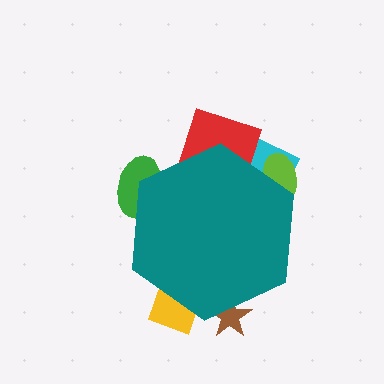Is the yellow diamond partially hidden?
Yes, the yellow diamond is partially hidden behind the teal hexagon.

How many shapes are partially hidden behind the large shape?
6 shapes are partially hidden.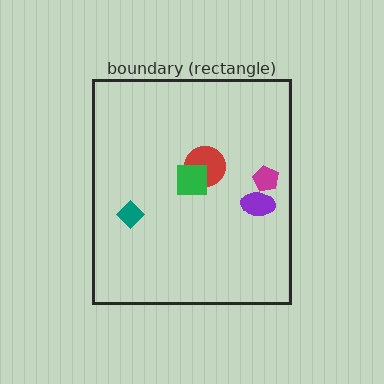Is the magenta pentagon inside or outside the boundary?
Inside.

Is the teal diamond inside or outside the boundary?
Inside.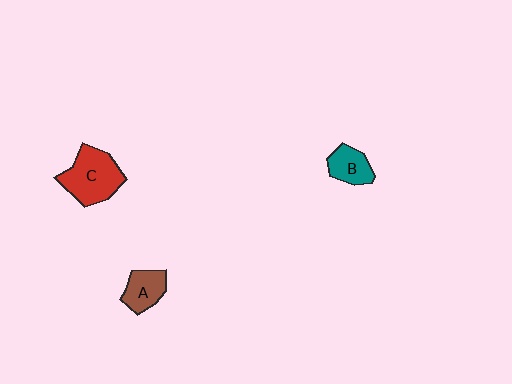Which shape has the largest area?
Shape C (red).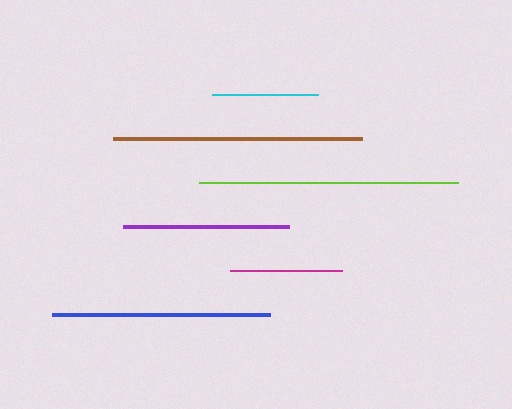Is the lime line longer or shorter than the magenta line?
The lime line is longer than the magenta line.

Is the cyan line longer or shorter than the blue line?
The blue line is longer than the cyan line.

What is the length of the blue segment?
The blue segment is approximately 217 pixels long.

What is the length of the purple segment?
The purple segment is approximately 166 pixels long.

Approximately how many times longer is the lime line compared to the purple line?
The lime line is approximately 1.6 times the length of the purple line.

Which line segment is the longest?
The lime line is the longest at approximately 258 pixels.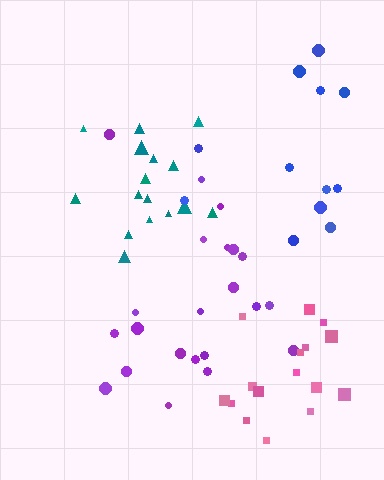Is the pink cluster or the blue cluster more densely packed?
Pink.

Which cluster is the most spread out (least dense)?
Blue.